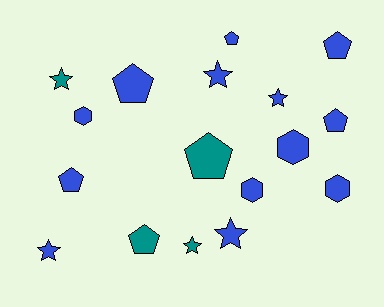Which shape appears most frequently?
Pentagon, with 7 objects.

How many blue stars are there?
There are 4 blue stars.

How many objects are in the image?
There are 17 objects.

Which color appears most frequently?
Blue, with 13 objects.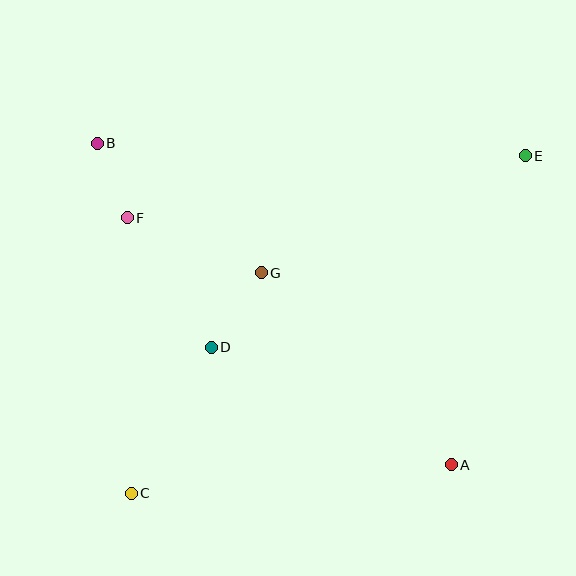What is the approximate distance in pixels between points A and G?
The distance between A and G is approximately 270 pixels.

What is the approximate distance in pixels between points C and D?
The distance between C and D is approximately 167 pixels.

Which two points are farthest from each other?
Points C and E are farthest from each other.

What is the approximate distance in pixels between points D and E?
The distance between D and E is approximately 368 pixels.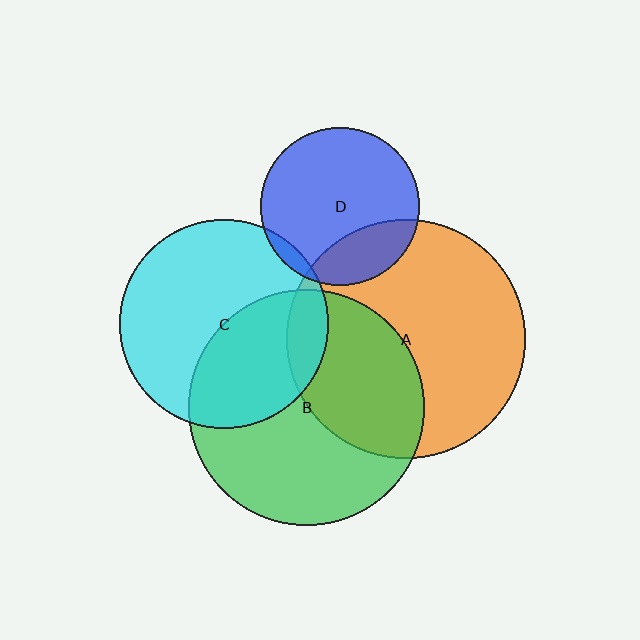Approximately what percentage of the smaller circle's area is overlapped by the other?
Approximately 40%.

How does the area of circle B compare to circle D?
Approximately 2.2 times.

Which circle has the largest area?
Circle A (orange).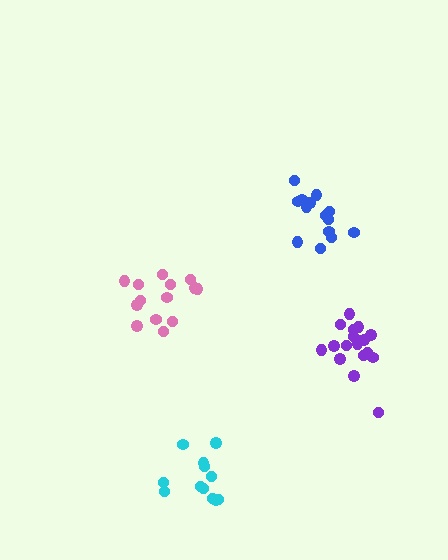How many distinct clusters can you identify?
There are 4 distinct clusters.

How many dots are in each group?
Group 1: 14 dots, Group 2: 14 dots, Group 3: 12 dots, Group 4: 18 dots (58 total).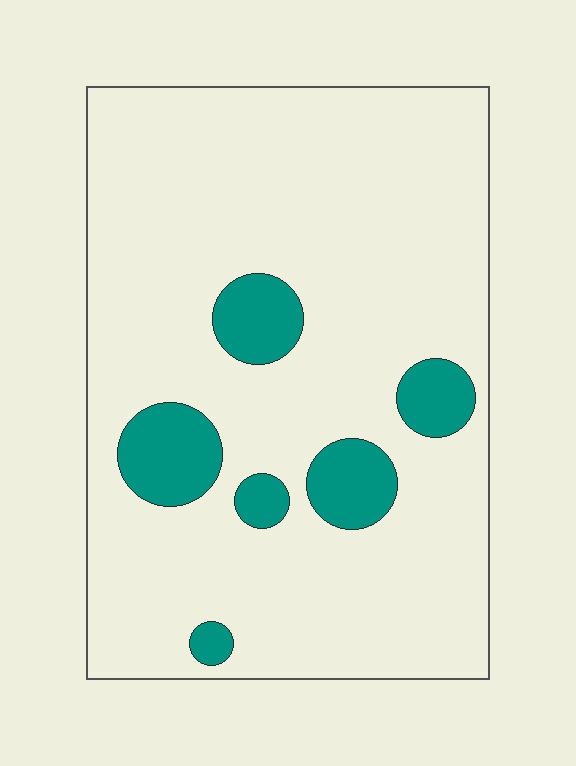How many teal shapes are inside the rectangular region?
6.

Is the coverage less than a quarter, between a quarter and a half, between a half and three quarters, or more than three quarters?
Less than a quarter.